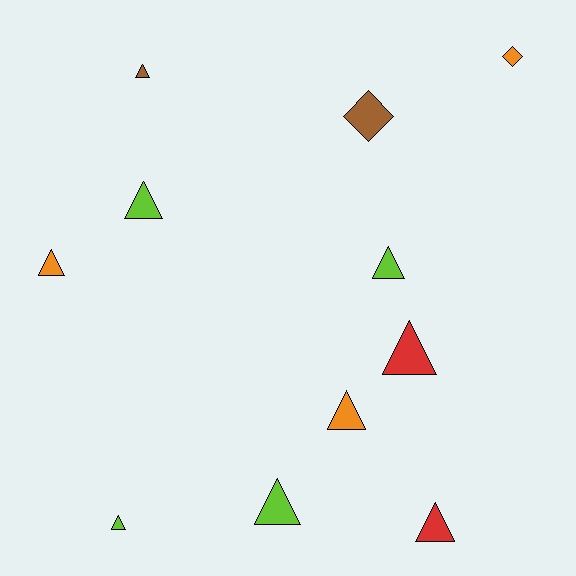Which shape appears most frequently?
Triangle, with 9 objects.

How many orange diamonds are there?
There is 1 orange diamond.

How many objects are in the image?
There are 11 objects.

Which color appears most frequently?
Lime, with 4 objects.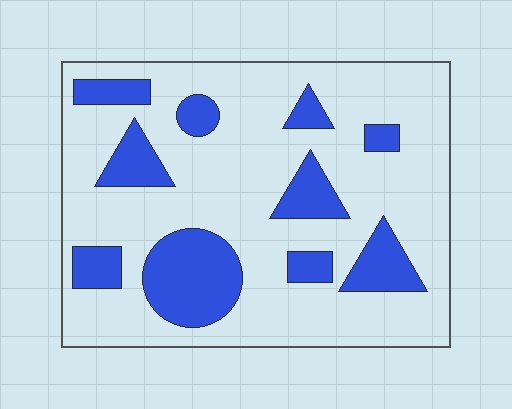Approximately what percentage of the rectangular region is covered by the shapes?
Approximately 25%.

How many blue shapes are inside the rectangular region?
10.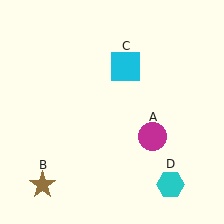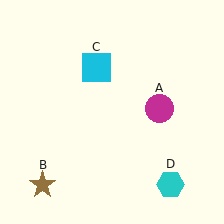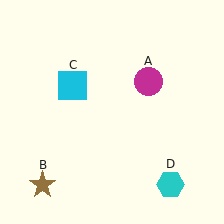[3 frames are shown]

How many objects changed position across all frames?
2 objects changed position: magenta circle (object A), cyan square (object C).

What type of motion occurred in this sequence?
The magenta circle (object A), cyan square (object C) rotated counterclockwise around the center of the scene.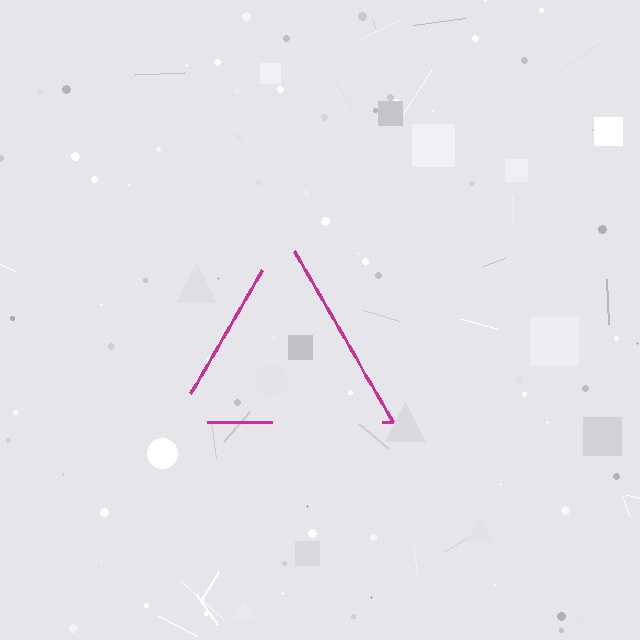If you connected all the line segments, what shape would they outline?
They would outline a triangle.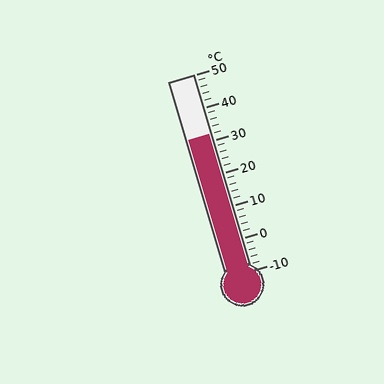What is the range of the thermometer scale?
The thermometer scale ranges from -10°C to 50°C.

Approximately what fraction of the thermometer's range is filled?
The thermometer is filled to approximately 70% of its range.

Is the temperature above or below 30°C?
The temperature is above 30°C.